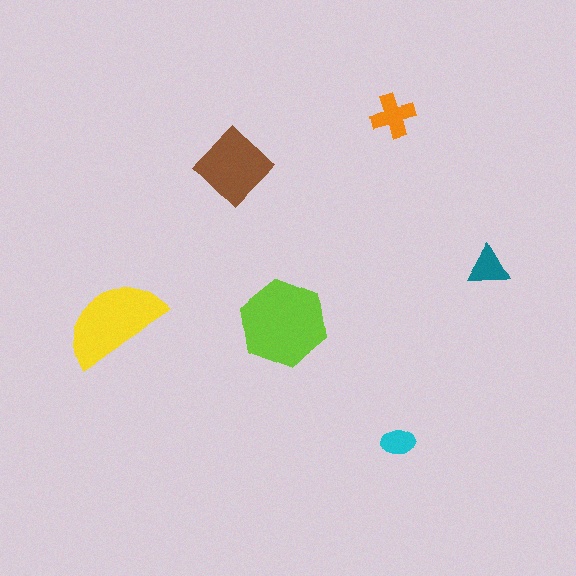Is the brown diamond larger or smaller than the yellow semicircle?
Smaller.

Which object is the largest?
The lime hexagon.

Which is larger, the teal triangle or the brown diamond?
The brown diamond.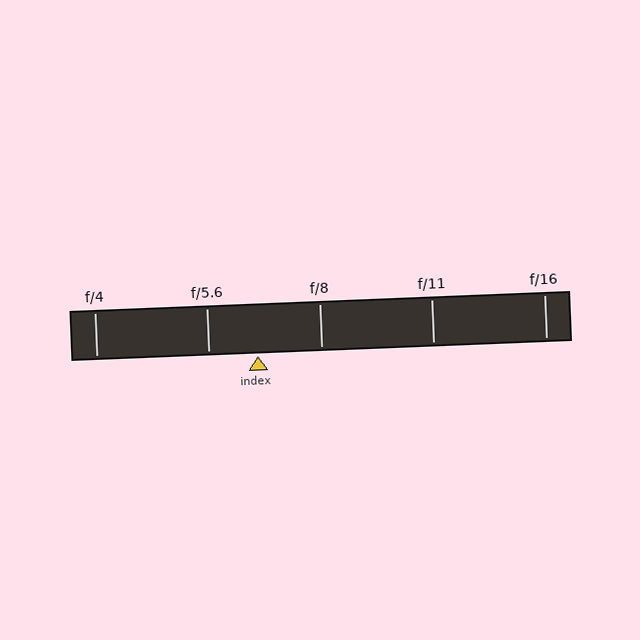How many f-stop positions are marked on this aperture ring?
There are 5 f-stop positions marked.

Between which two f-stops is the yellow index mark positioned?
The index mark is between f/5.6 and f/8.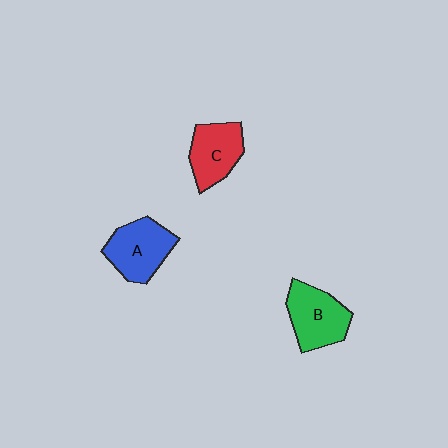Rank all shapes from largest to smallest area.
From largest to smallest: A (blue), B (green), C (red).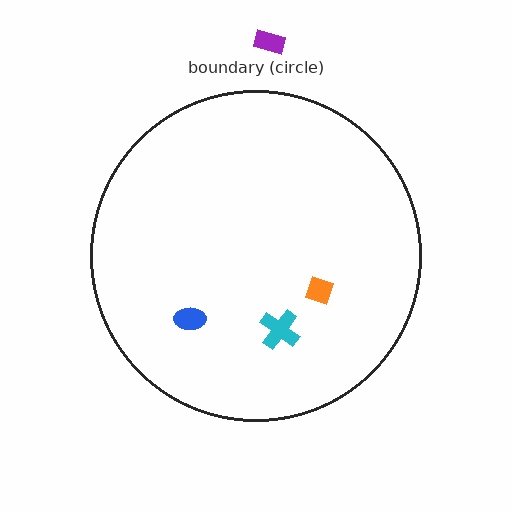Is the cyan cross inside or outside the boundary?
Inside.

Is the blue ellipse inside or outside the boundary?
Inside.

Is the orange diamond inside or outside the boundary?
Inside.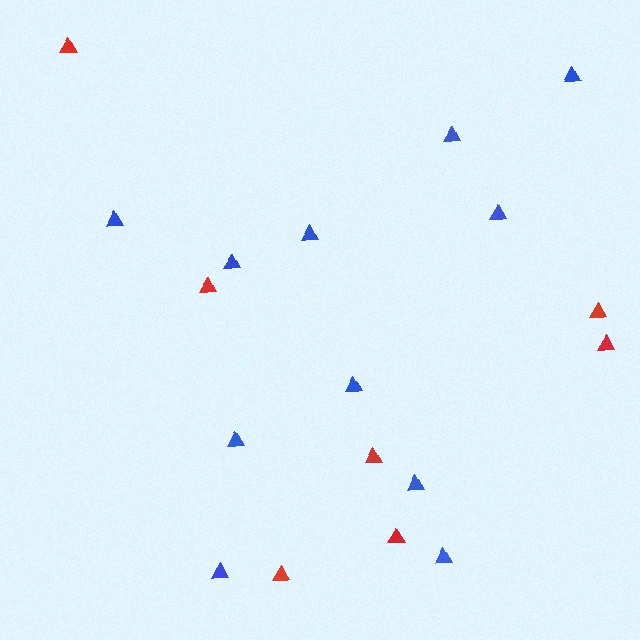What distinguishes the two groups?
There are 2 groups: one group of blue triangles (11) and one group of red triangles (7).